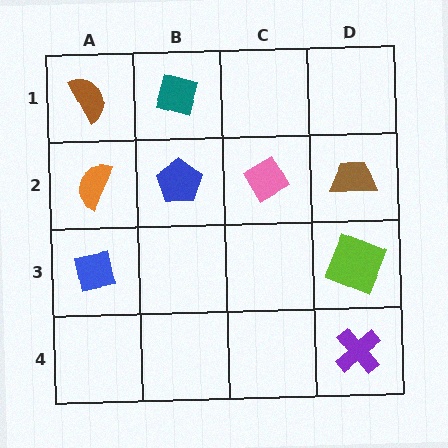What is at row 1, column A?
A brown semicircle.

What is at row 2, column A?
An orange semicircle.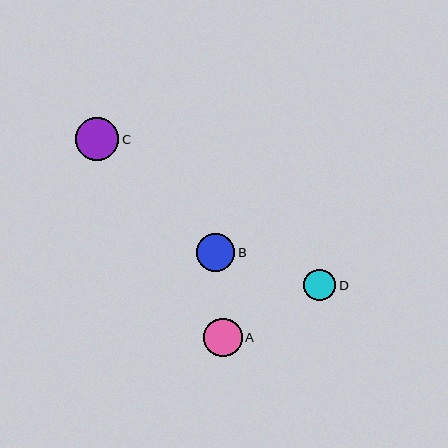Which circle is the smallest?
Circle D is the smallest with a size of approximately 32 pixels.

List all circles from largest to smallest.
From largest to smallest: C, A, B, D.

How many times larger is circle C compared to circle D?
Circle C is approximately 1.4 times the size of circle D.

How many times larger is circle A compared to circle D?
Circle A is approximately 1.2 times the size of circle D.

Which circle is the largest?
Circle C is the largest with a size of approximately 43 pixels.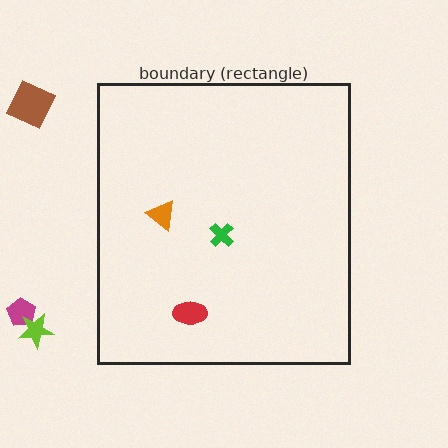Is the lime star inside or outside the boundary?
Outside.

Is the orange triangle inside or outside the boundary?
Inside.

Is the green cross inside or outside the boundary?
Inside.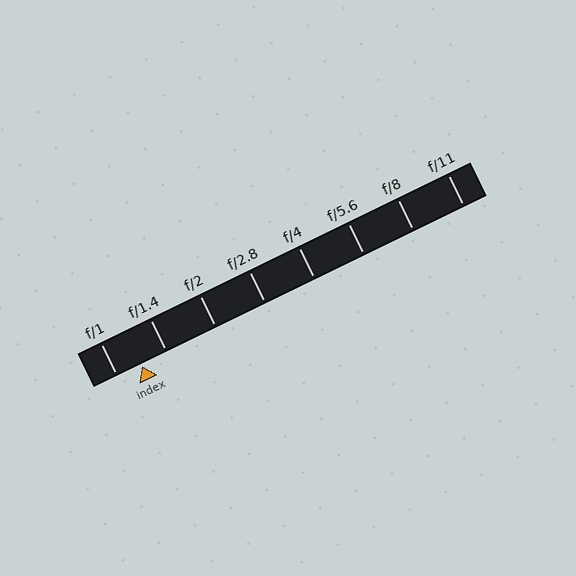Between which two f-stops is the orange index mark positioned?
The index mark is between f/1 and f/1.4.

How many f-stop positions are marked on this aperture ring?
There are 8 f-stop positions marked.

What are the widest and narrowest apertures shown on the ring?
The widest aperture shown is f/1 and the narrowest is f/11.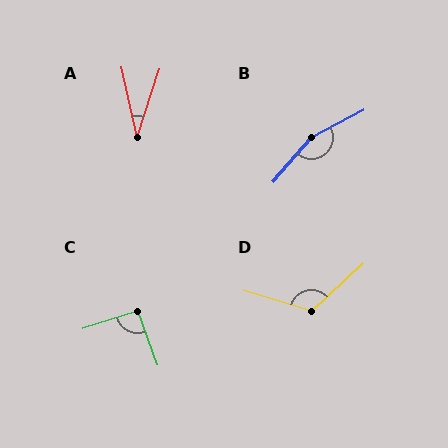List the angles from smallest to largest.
A (31°), C (92°), D (120°), B (159°).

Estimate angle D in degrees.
Approximately 120 degrees.